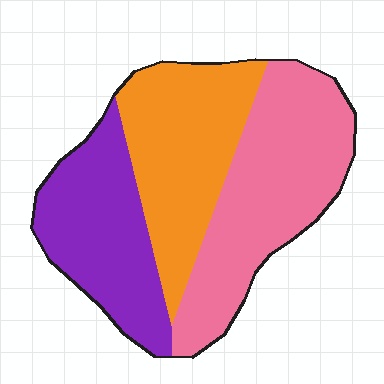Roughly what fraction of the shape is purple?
Purple covers around 30% of the shape.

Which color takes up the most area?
Pink, at roughly 40%.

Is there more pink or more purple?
Pink.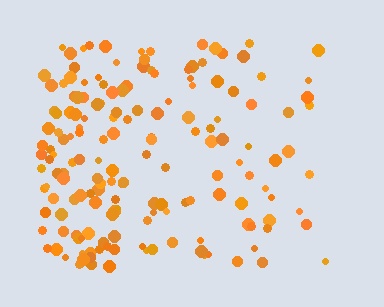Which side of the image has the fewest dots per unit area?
The right.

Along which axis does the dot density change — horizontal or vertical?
Horizontal.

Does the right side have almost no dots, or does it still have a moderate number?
Still a moderate number, just noticeably fewer than the left.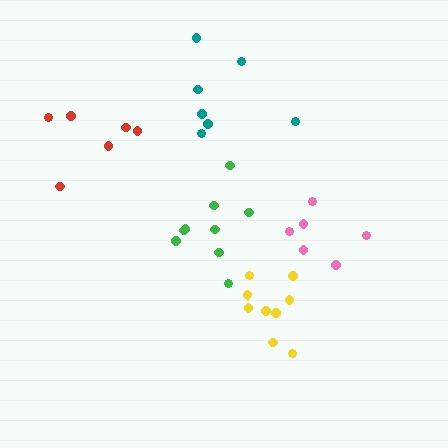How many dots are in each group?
Group 1: 9 dots, Group 2: 6 dots, Group 3: 7 dots, Group 4: 9 dots, Group 5: 6 dots (37 total).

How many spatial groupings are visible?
There are 5 spatial groupings.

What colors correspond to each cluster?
The clusters are colored: yellow, pink, teal, green, red.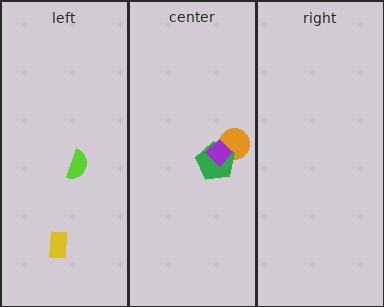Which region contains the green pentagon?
The center region.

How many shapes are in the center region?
3.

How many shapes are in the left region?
2.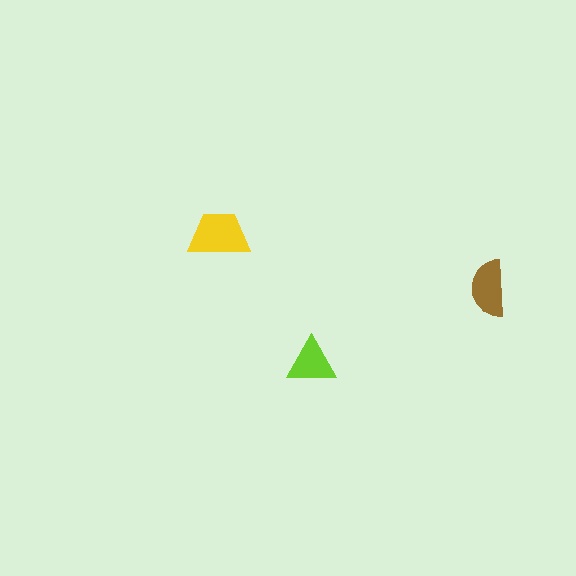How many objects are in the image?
There are 3 objects in the image.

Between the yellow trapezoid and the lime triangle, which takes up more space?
The yellow trapezoid.